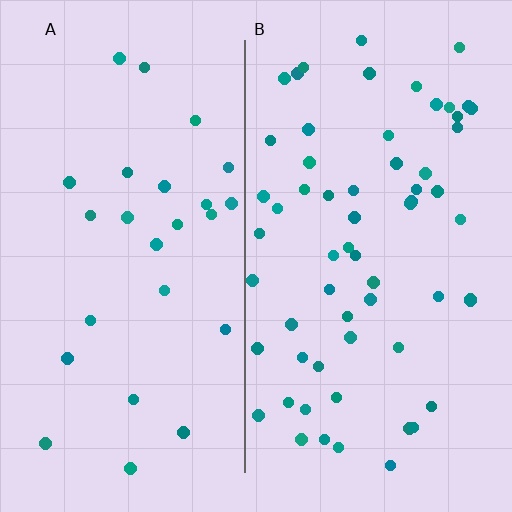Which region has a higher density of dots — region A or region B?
B (the right).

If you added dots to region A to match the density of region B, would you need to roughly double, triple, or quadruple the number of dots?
Approximately double.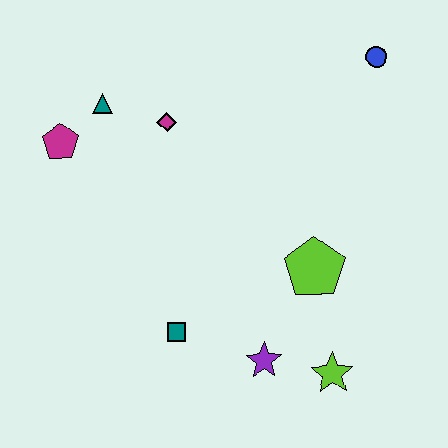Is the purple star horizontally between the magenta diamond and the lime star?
Yes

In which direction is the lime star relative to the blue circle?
The lime star is below the blue circle.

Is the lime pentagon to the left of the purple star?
No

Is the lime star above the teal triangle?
No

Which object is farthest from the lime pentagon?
The magenta pentagon is farthest from the lime pentagon.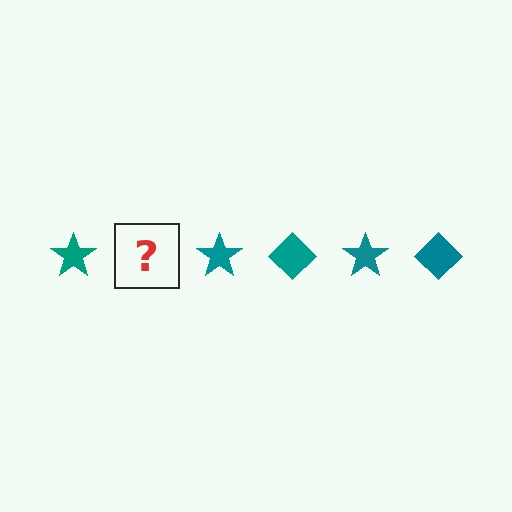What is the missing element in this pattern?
The missing element is a teal diamond.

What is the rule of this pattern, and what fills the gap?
The rule is that the pattern cycles through star, diamond shapes in teal. The gap should be filled with a teal diamond.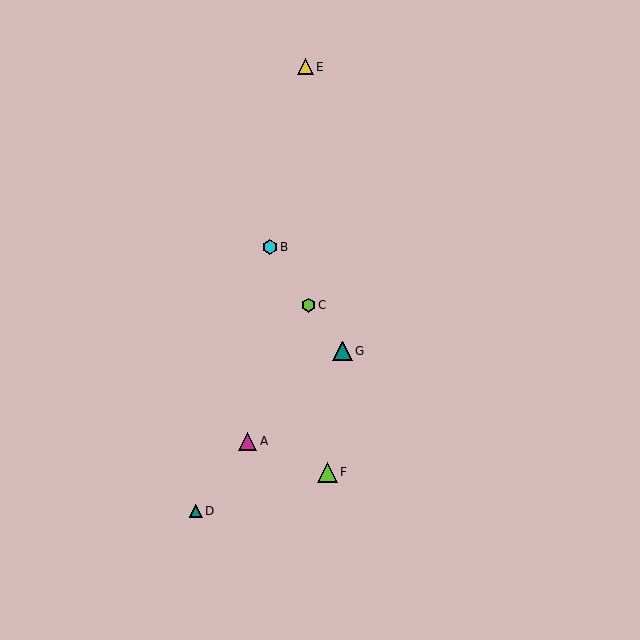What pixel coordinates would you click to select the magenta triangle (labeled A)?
Click at (247, 441) to select the magenta triangle A.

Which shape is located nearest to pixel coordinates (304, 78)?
The yellow triangle (labeled E) at (305, 67) is nearest to that location.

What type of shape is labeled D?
Shape D is a teal triangle.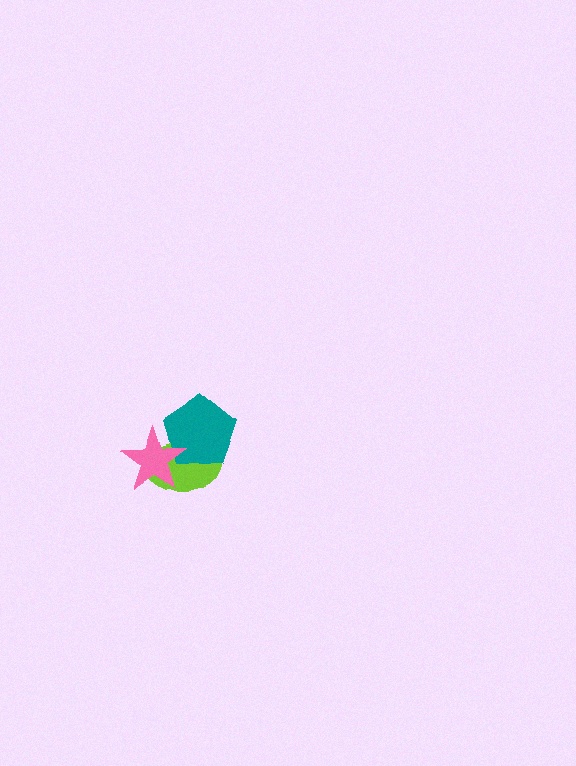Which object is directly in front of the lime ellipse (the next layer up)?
The teal pentagon is directly in front of the lime ellipse.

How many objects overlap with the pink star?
2 objects overlap with the pink star.